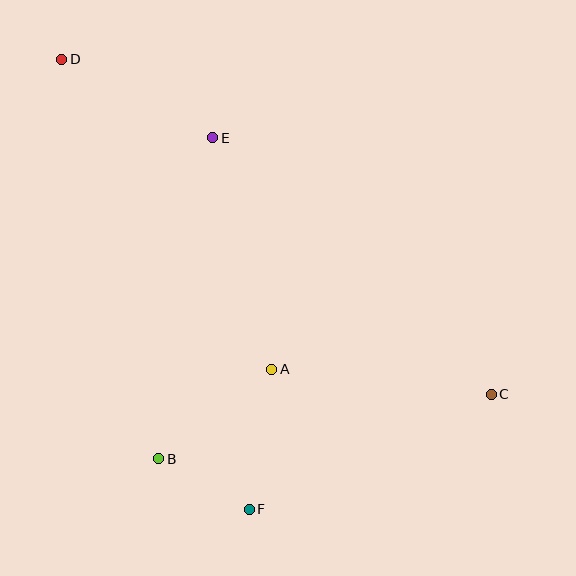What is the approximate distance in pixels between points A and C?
The distance between A and C is approximately 221 pixels.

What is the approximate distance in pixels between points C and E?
The distance between C and E is approximately 378 pixels.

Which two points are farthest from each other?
Points C and D are farthest from each other.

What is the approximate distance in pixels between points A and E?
The distance between A and E is approximately 239 pixels.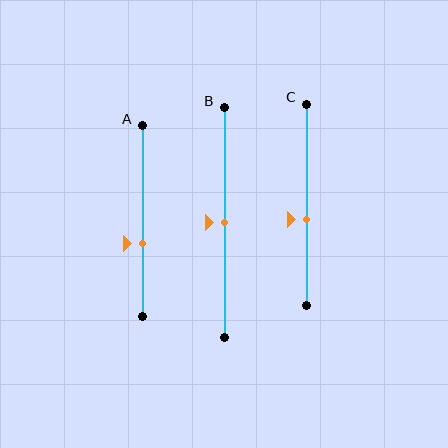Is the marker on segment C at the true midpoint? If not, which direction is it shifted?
No, the marker on segment C is shifted downward by about 7% of the segment length.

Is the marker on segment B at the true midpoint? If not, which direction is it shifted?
Yes, the marker on segment B is at the true midpoint.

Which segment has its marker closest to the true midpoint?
Segment B has its marker closest to the true midpoint.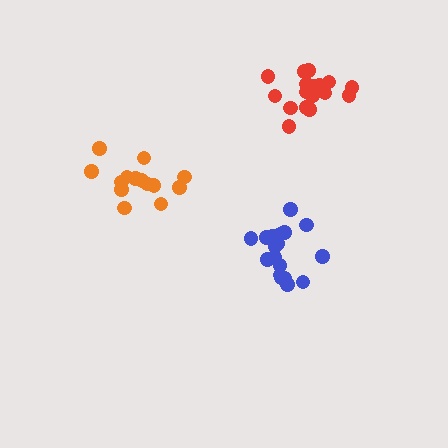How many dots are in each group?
Group 1: 20 dots, Group 2: 14 dots, Group 3: 18 dots (52 total).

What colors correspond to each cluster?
The clusters are colored: blue, orange, red.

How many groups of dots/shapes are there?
There are 3 groups.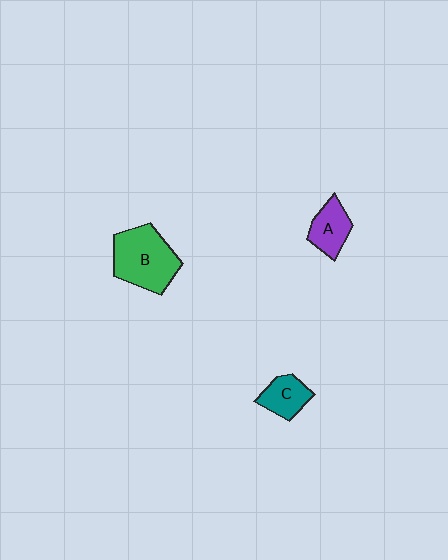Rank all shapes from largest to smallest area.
From largest to smallest: B (green), A (purple), C (teal).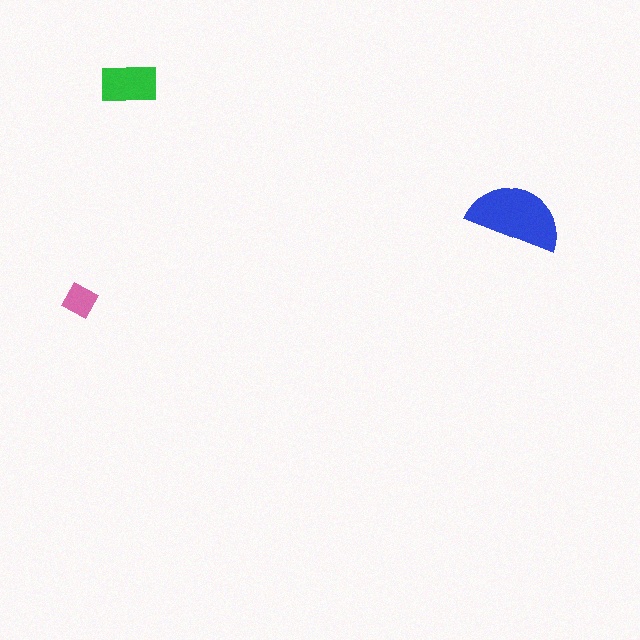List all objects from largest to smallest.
The blue semicircle, the green rectangle, the pink square.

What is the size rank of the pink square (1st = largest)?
3rd.